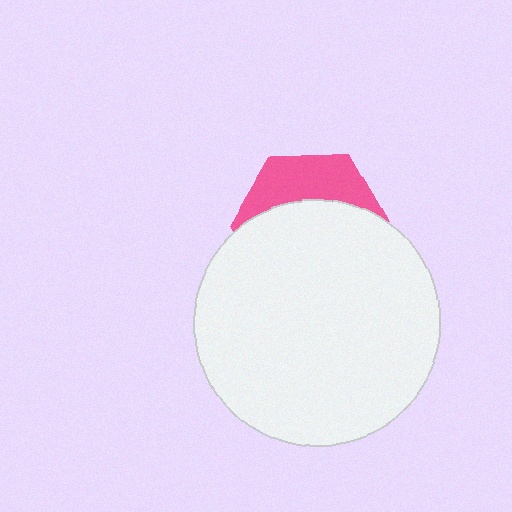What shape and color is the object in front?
The object in front is a white circle.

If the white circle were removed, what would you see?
You would see the complete pink hexagon.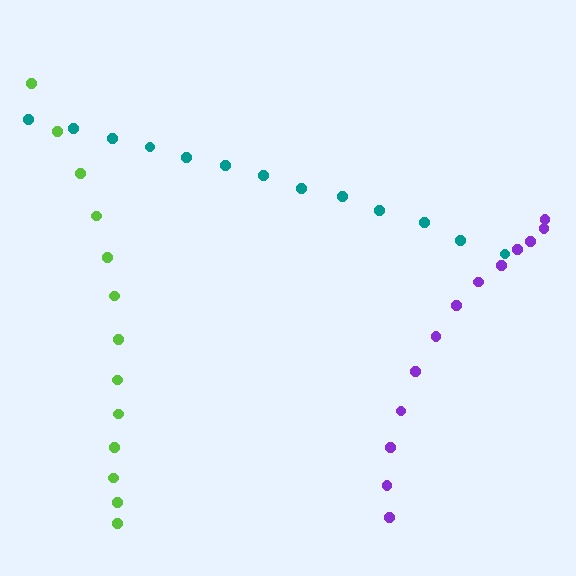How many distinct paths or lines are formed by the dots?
There are 3 distinct paths.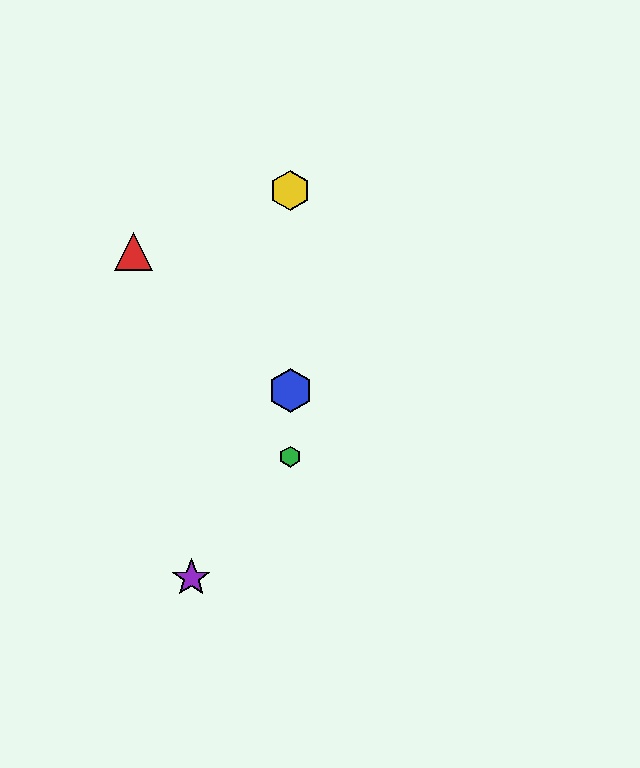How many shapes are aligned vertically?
3 shapes (the blue hexagon, the green hexagon, the yellow hexagon) are aligned vertically.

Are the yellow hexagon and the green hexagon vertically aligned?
Yes, both are at x≈290.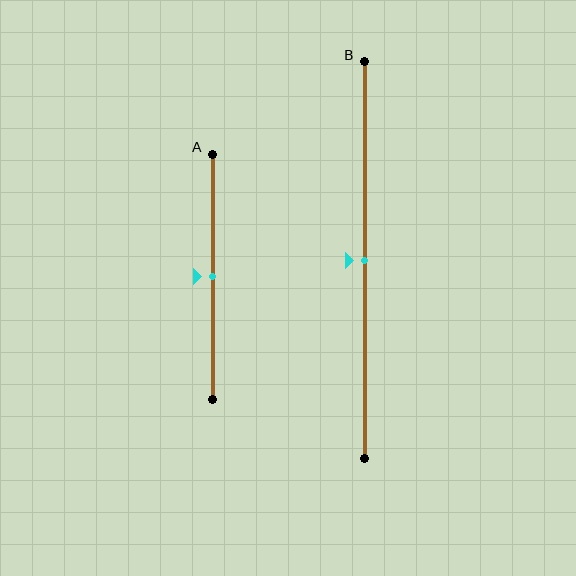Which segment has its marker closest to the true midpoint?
Segment A has its marker closest to the true midpoint.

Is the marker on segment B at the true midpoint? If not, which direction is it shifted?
Yes, the marker on segment B is at the true midpoint.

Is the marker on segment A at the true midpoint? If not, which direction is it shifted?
Yes, the marker on segment A is at the true midpoint.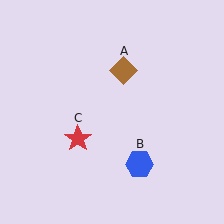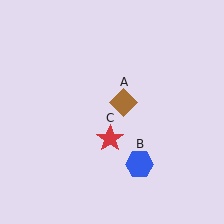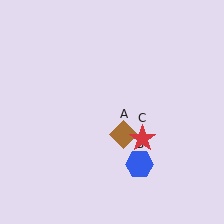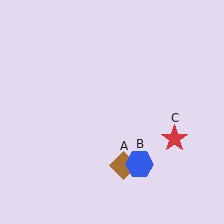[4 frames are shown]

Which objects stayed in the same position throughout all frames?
Blue hexagon (object B) remained stationary.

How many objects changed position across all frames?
2 objects changed position: brown diamond (object A), red star (object C).